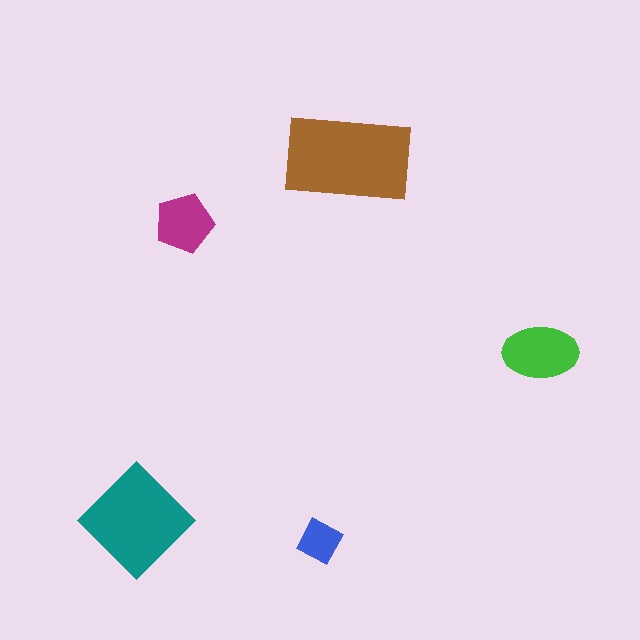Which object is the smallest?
The blue square.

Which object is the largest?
The brown rectangle.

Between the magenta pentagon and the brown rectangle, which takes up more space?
The brown rectangle.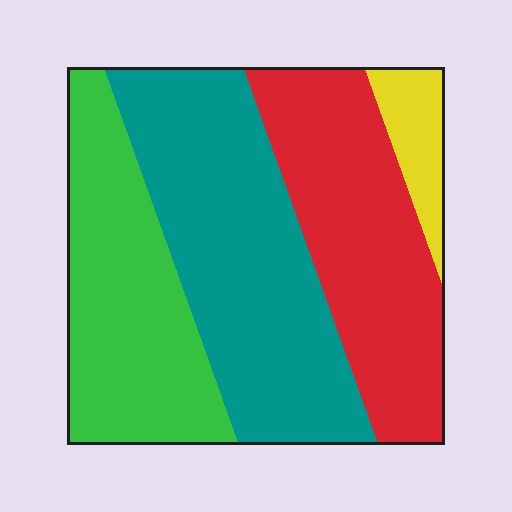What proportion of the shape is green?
Green takes up about one quarter (1/4) of the shape.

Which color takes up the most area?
Teal, at roughly 35%.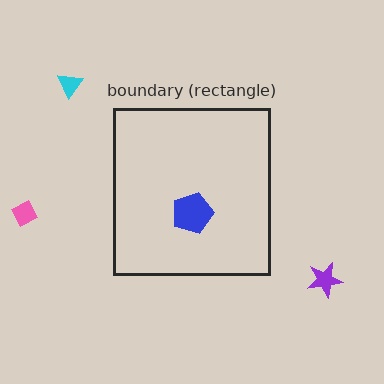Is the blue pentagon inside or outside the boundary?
Inside.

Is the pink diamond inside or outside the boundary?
Outside.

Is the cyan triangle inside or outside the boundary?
Outside.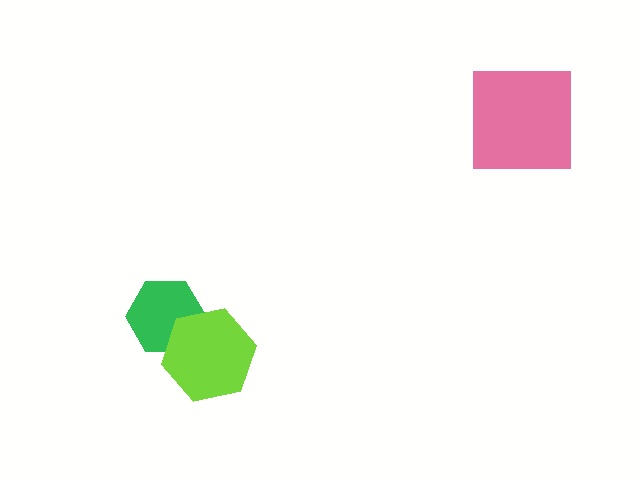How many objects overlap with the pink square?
0 objects overlap with the pink square.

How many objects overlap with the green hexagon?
1 object overlaps with the green hexagon.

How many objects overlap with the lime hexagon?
1 object overlaps with the lime hexagon.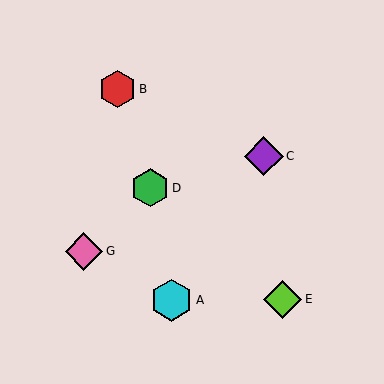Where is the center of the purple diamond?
The center of the purple diamond is at (264, 156).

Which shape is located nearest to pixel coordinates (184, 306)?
The cyan hexagon (labeled A) at (171, 300) is nearest to that location.